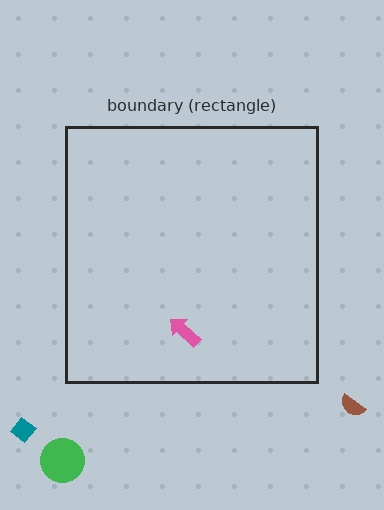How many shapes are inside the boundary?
1 inside, 3 outside.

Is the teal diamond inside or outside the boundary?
Outside.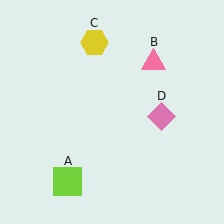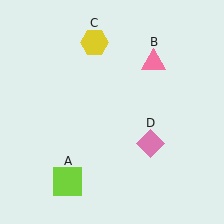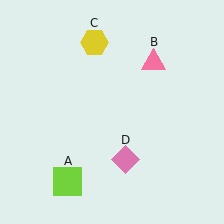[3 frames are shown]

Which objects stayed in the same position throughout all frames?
Lime square (object A) and pink triangle (object B) and yellow hexagon (object C) remained stationary.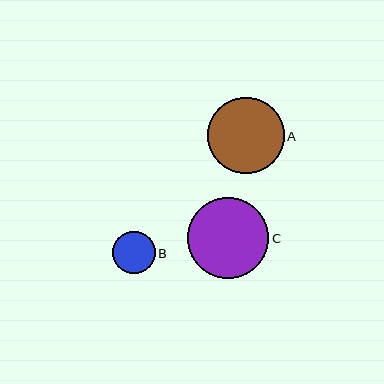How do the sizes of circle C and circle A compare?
Circle C and circle A are approximately the same size.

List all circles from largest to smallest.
From largest to smallest: C, A, B.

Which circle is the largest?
Circle C is the largest with a size of approximately 81 pixels.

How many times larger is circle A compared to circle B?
Circle A is approximately 1.8 times the size of circle B.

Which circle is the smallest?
Circle B is the smallest with a size of approximately 42 pixels.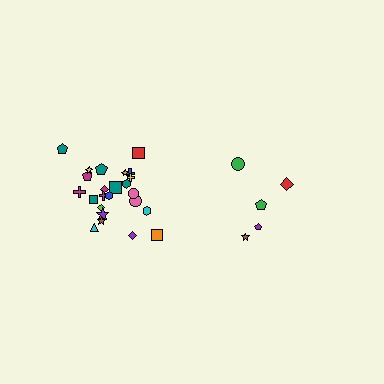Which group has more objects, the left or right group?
The left group.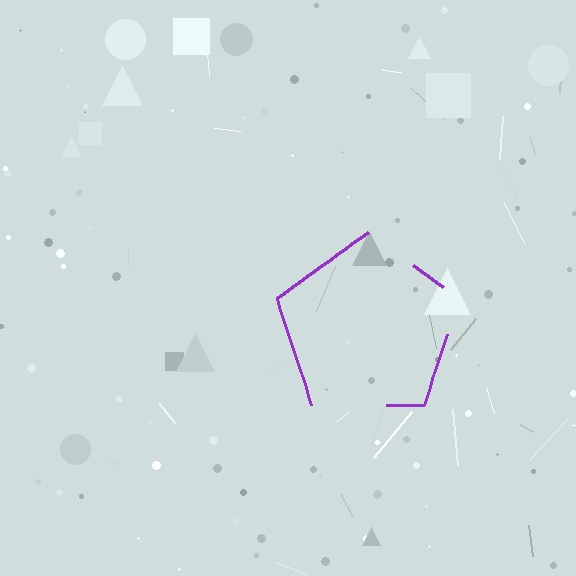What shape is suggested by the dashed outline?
The dashed outline suggests a pentagon.